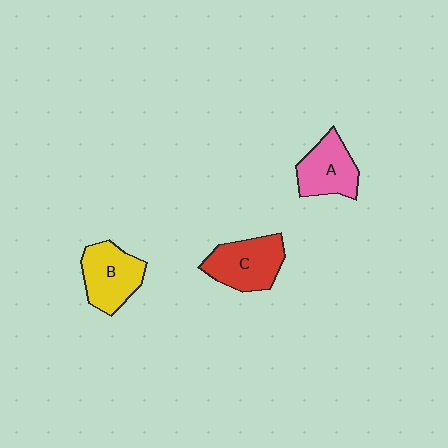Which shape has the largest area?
Shape C (red).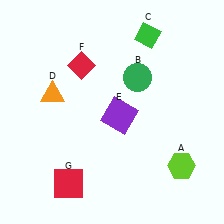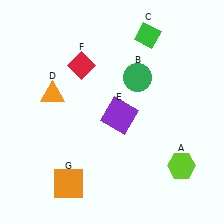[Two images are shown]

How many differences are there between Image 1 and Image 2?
There is 1 difference between the two images.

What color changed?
The square (G) changed from red in Image 1 to orange in Image 2.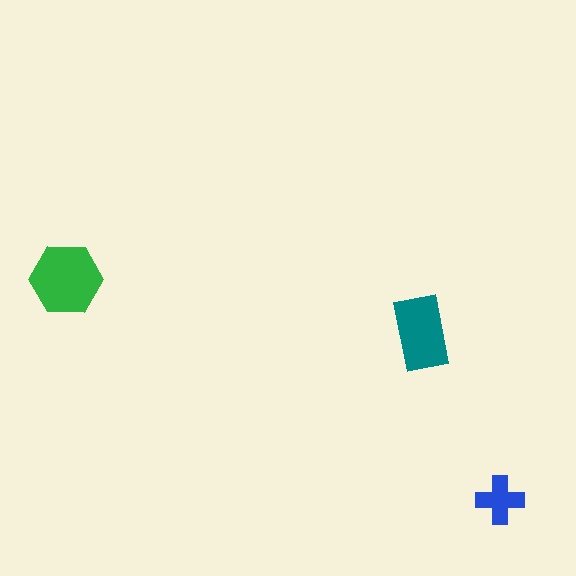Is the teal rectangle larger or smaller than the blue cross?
Larger.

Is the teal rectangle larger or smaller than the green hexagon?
Smaller.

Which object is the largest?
The green hexagon.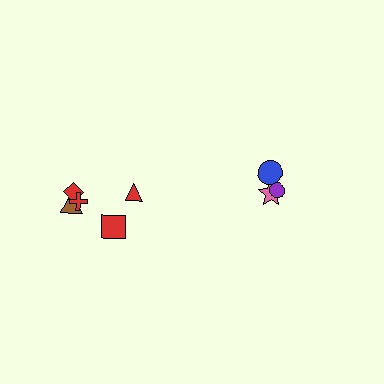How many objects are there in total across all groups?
There are 8 objects.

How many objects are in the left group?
There are 5 objects.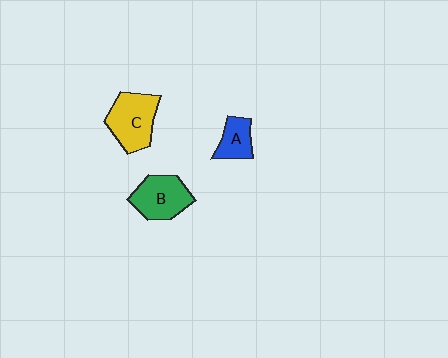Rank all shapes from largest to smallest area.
From largest to smallest: C (yellow), B (green), A (blue).